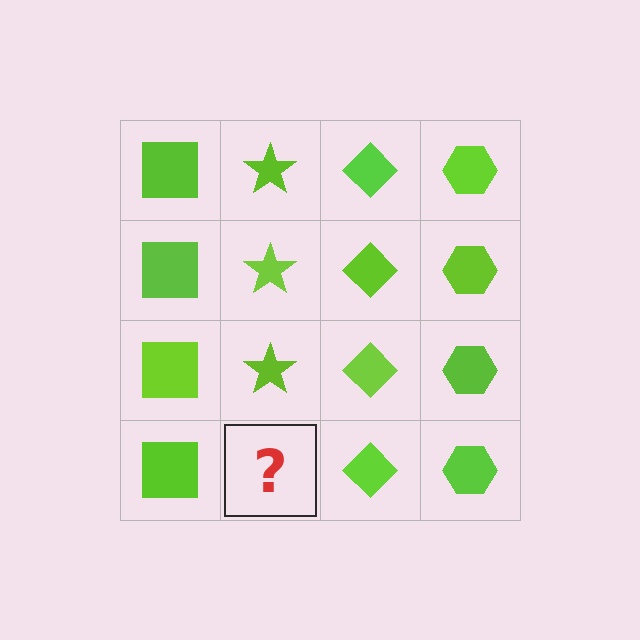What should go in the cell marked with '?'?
The missing cell should contain a lime star.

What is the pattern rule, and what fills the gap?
The rule is that each column has a consistent shape. The gap should be filled with a lime star.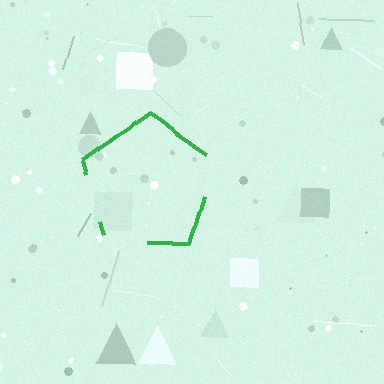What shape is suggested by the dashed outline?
The dashed outline suggests a pentagon.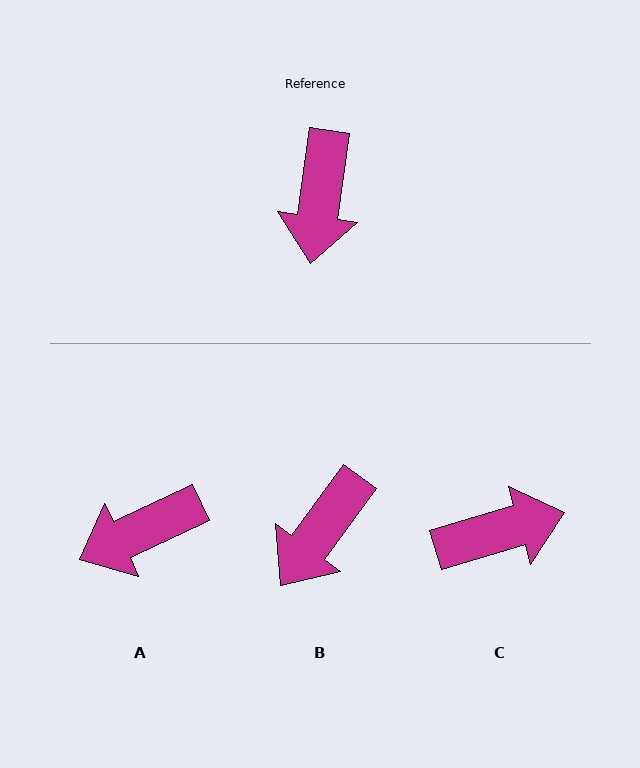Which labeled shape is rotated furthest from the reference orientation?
C, about 114 degrees away.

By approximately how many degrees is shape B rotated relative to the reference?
Approximately 28 degrees clockwise.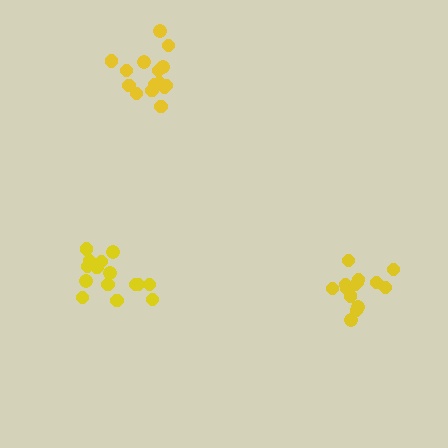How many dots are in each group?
Group 1: 15 dots, Group 2: 15 dots, Group 3: 14 dots (44 total).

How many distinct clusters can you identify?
There are 3 distinct clusters.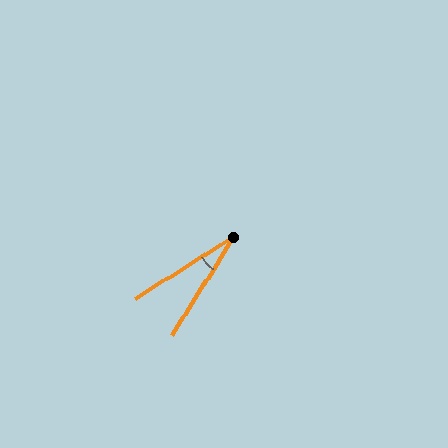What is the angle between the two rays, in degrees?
Approximately 25 degrees.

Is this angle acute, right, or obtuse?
It is acute.